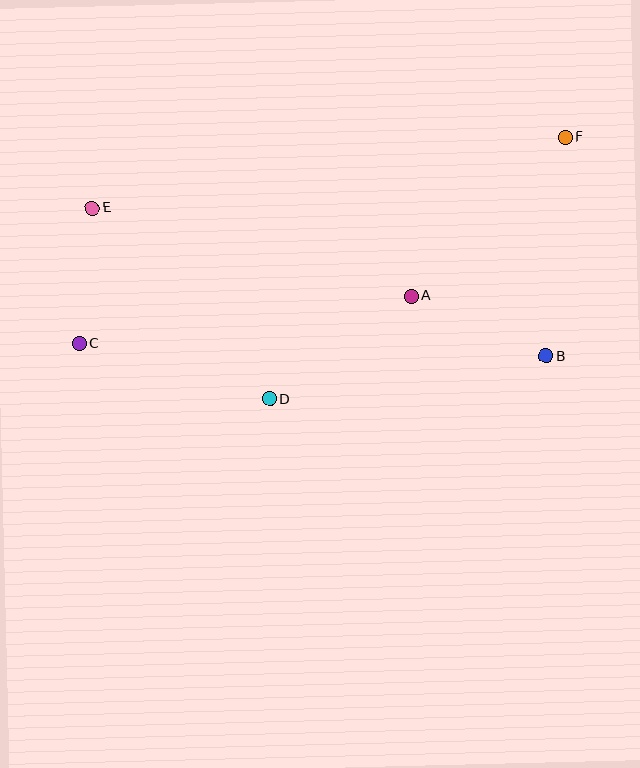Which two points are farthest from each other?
Points C and F are farthest from each other.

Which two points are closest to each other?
Points C and E are closest to each other.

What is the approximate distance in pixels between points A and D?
The distance between A and D is approximately 175 pixels.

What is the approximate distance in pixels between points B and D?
The distance between B and D is approximately 280 pixels.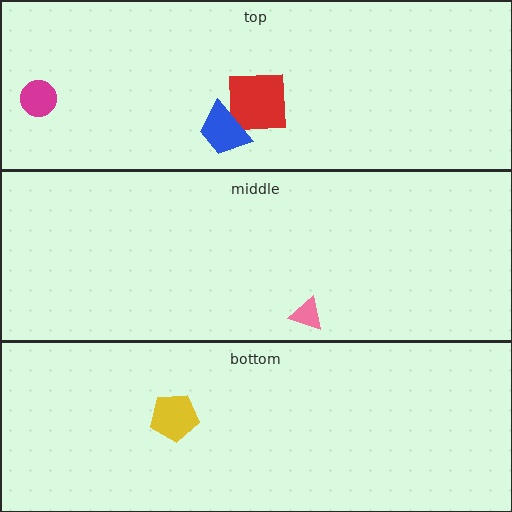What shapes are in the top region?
The magenta circle, the red square, the blue trapezoid.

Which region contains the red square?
The top region.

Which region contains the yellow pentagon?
The bottom region.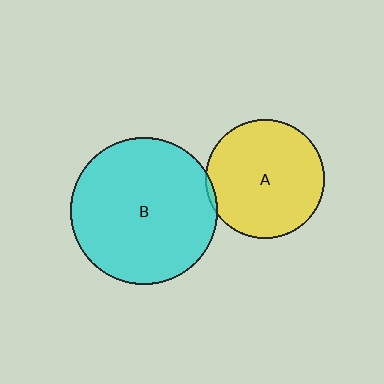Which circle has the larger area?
Circle B (cyan).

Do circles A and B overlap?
Yes.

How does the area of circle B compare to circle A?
Approximately 1.5 times.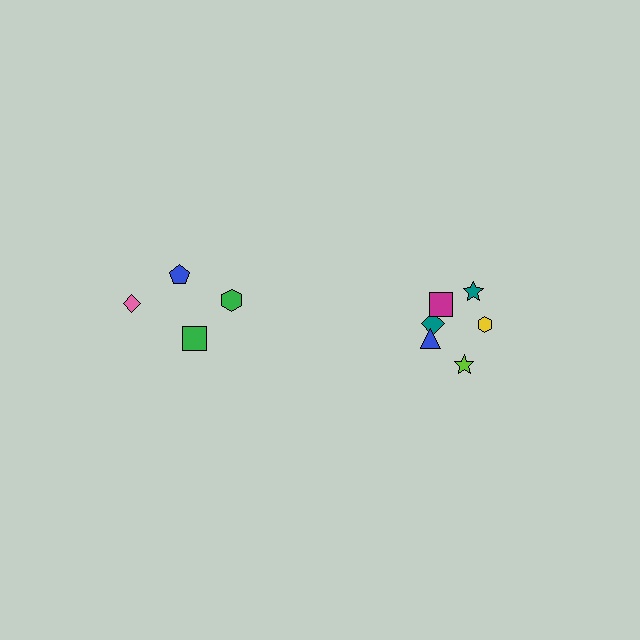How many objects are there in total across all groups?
There are 10 objects.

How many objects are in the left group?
There are 4 objects.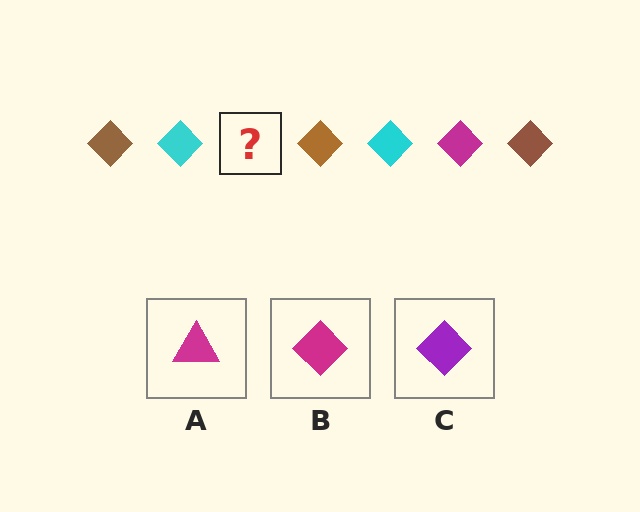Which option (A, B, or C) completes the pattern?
B.